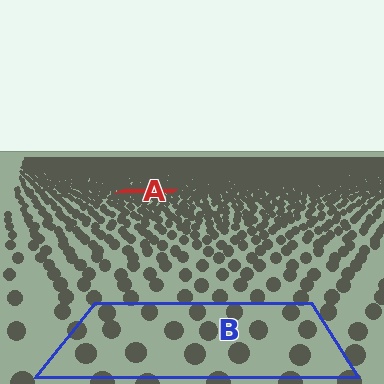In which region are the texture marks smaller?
The texture marks are smaller in region A, because it is farther away.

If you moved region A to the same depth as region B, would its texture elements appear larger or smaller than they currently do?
They would appear larger. At a closer depth, the same texture elements are projected at a bigger on-screen size.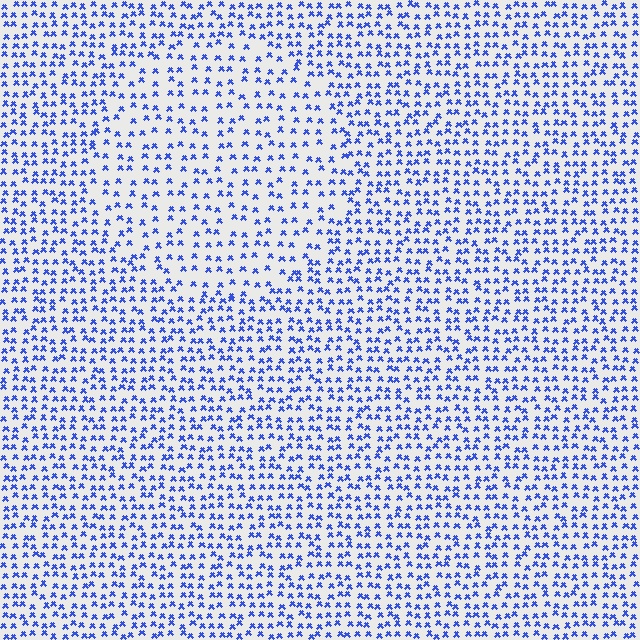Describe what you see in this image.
The image contains small blue elements arranged at two different densities. A circle-shaped region is visible where the elements are less densely packed than the surrounding area.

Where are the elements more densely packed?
The elements are more densely packed outside the circle boundary.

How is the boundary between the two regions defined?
The boundary is defined by a change in element density (approximately 1.6x ratio). All elements are the same color, size, and shape.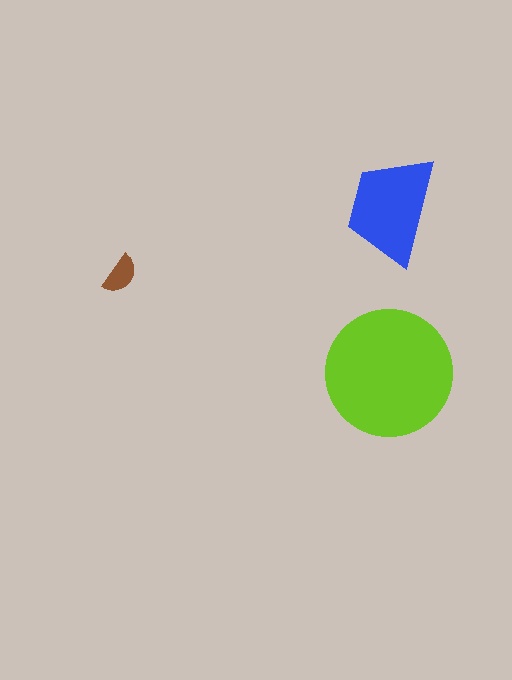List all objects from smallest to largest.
The brown semicircle, the blue trapezoid, the lime circle.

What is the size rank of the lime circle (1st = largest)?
1st.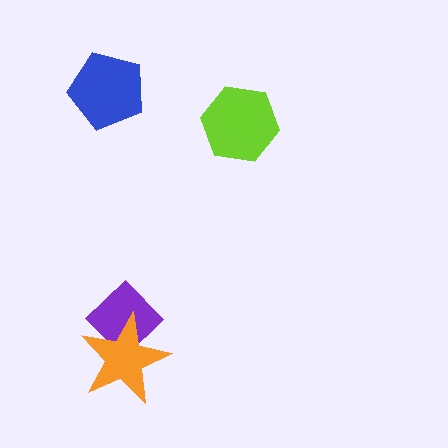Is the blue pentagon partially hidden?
No, no other shape covers it.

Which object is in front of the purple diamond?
The orange star is in front of the purple diamond.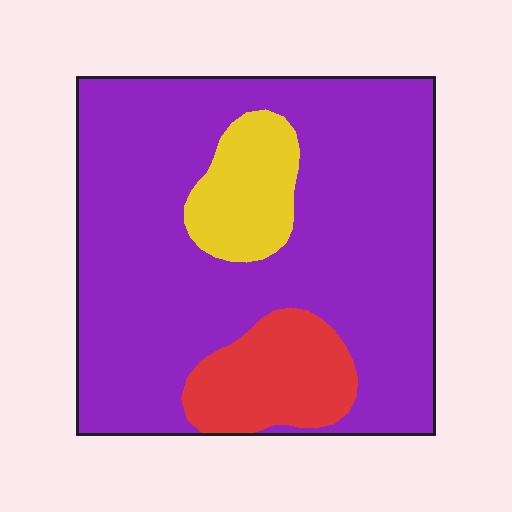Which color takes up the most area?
Purple, at roughly 75%.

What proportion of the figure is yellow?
Yellow takes up about one tenth (1/10) of the figure.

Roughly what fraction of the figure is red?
Red takes up about one eighth (1/8) of the figure.